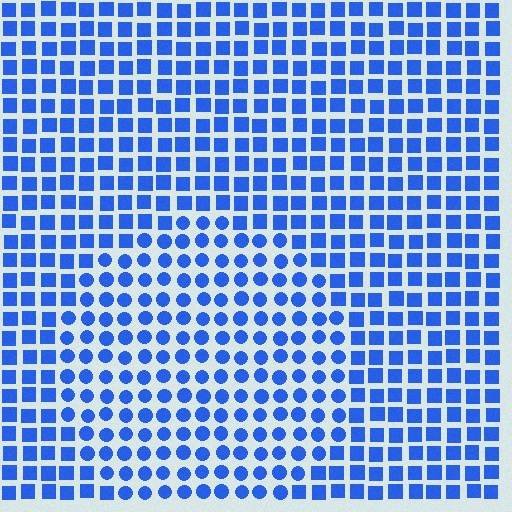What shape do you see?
I see a circle.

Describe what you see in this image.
The image is filled with small blue elements arranged in a uniform grid. A circle-shaped region contains circles, while the surrounding area contains squares. The boundary is defined purely by the change in element shape.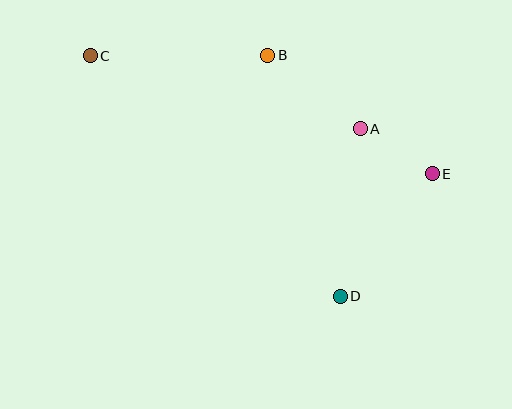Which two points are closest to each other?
Points A and E are closest to each other.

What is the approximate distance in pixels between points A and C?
The distance between A and C is approximately 280 pixels.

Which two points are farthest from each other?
Points C and E are farthest from each other.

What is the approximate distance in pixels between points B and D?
The distance between B and D is approximately 251 pixels.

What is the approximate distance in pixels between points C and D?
The distance between C and D is approximately 347 pixels.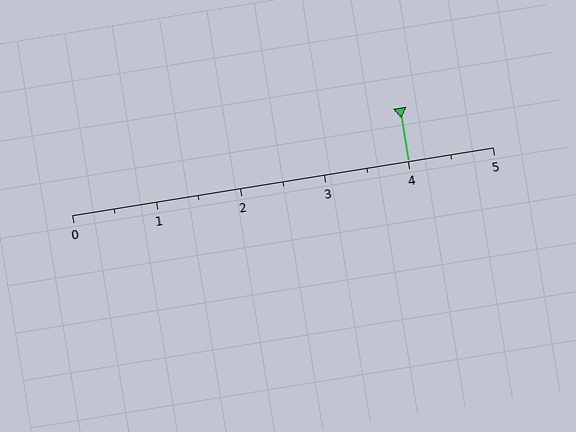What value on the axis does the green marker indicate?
The marker indicates approximately 4.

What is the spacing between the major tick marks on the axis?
The major ticks are spaced 1 apart.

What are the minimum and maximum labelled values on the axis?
The axis runs from 0 to 5.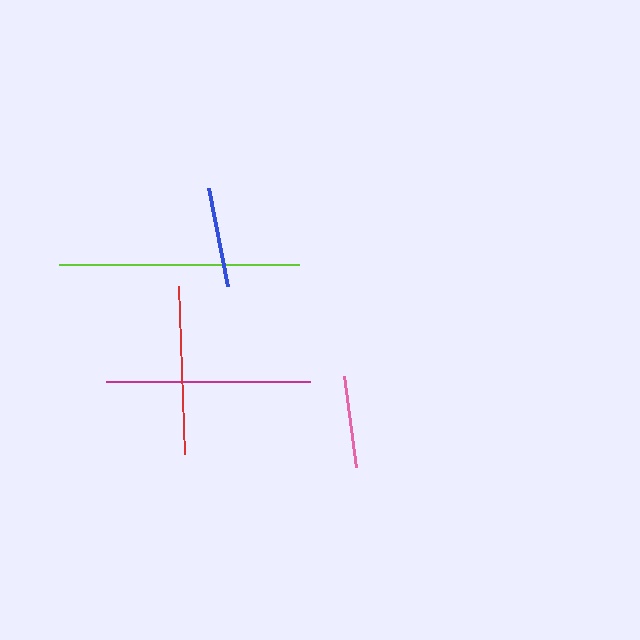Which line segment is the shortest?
The pink line is the shortest at approximately 93 pixels.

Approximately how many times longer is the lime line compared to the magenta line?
The lime line is approximately 1.2 times the length of the magenta line.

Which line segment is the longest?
The lime line is the longest at approximately 240 pixels.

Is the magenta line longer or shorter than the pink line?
The magenta line is longer than the pink line.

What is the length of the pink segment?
The pink segment is approximately 93 pixels long.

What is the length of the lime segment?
The lime segment is approximately 240 pixels long.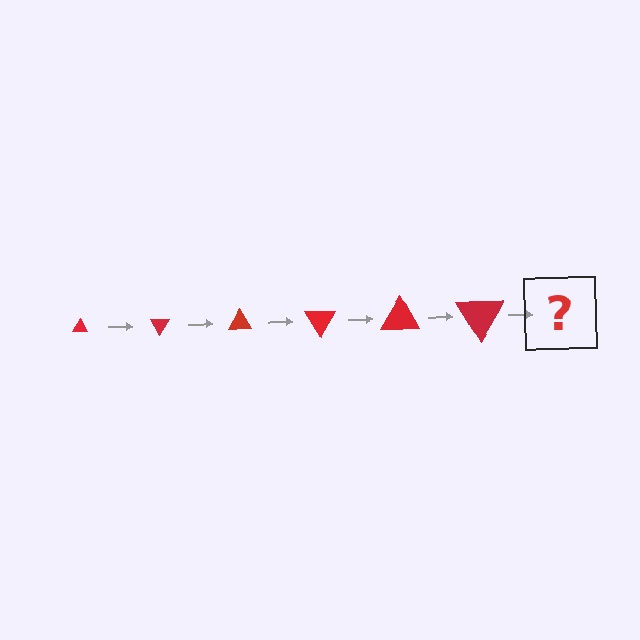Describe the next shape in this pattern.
It should be a triangle, larger than the previous one and rotated 360 degrees from the start.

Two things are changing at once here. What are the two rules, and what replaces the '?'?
The two rules are that the triangle grows larger each step and it rotates 60 degrees each step. The '?' should be a triangle, larger than the previous one and rotated 360 degrees from the start.